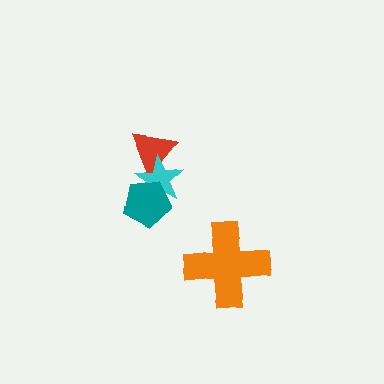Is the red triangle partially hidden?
Yes, it is partially covered by another shape.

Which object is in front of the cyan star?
The teal pentagon is in front of the cyan star.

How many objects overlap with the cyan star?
2 objects overlap with the cyan star.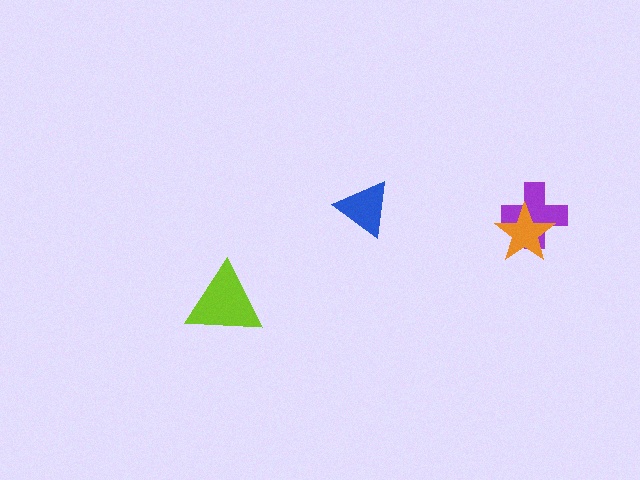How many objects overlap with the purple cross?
1 object overlaps with the purple cross.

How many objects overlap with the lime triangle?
0 objects overlap with the lime triangle.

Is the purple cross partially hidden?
Yes, it is partially covered by another shape.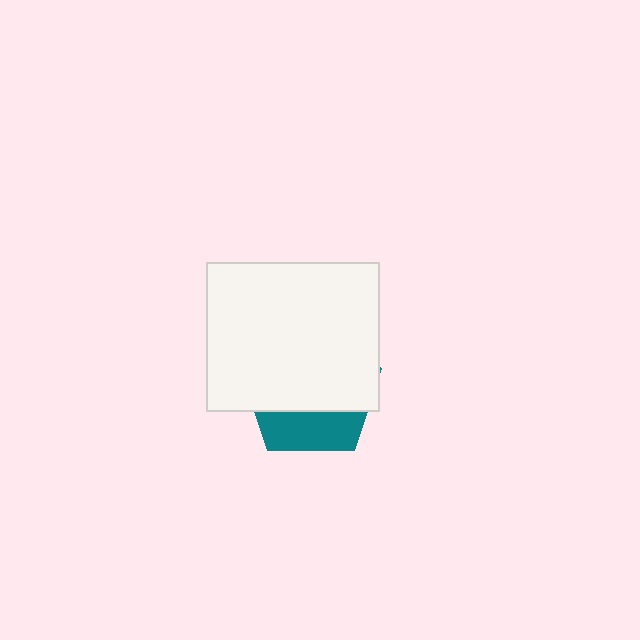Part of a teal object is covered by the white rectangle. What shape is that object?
It is a pentagon.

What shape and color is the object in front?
The object in front is a white rectangle.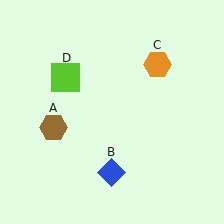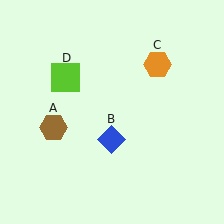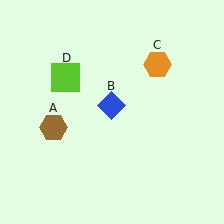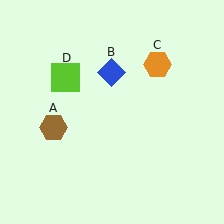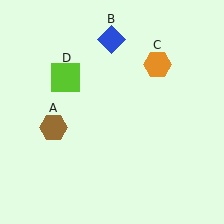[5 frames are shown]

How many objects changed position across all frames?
1 object changed position: blue diamond (object B).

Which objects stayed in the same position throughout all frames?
Brown hexagon (object A) and orange hexagon (object C) and lime square (object D) remained stationary.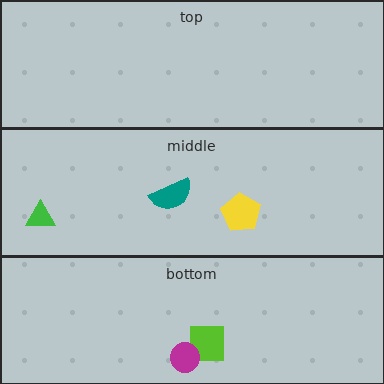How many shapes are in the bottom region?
2.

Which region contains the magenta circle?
The bottom region.